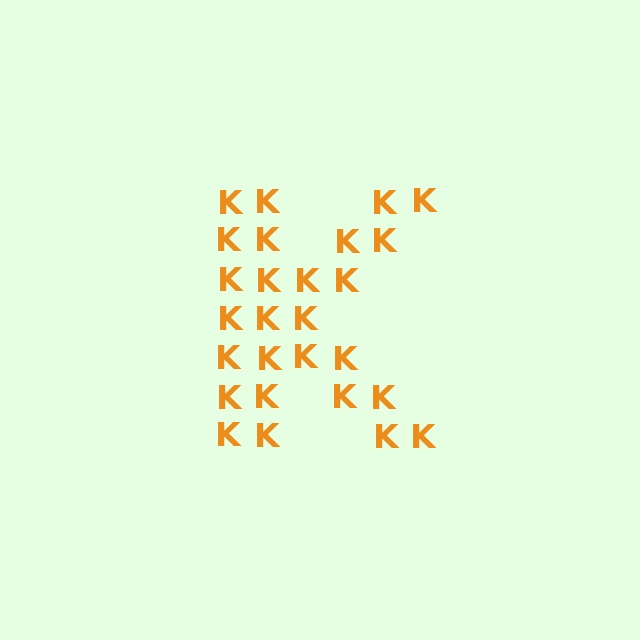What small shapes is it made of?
It is made of small letter K's.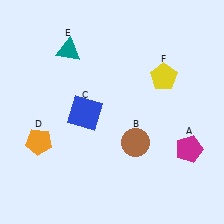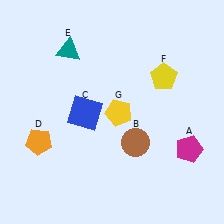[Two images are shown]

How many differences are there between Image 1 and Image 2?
There is 1 difference between the two images.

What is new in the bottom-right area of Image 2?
A yellow pentagon (G) was added in the bottom-right area of Image 2.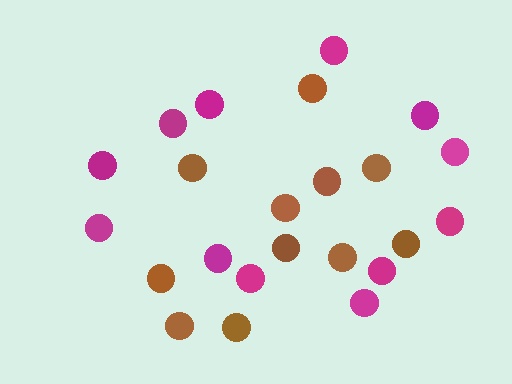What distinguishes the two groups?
There are 2 groups: one group of magenta circles (12) and one group of brown circles (11).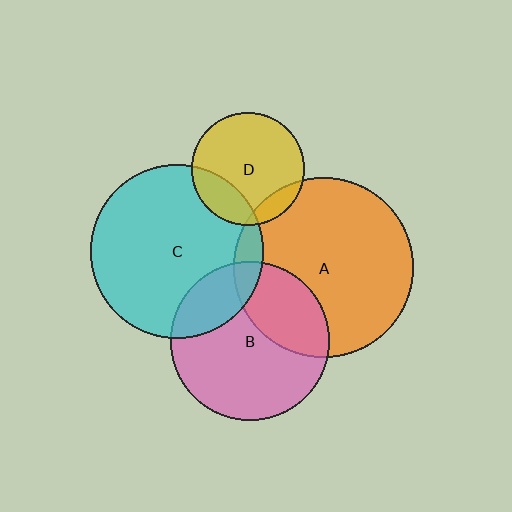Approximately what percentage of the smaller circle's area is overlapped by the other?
Approximately 30%.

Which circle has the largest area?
Circle A (orange).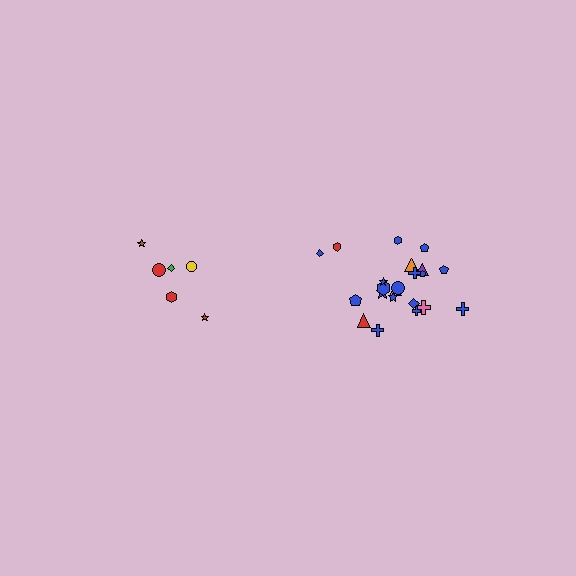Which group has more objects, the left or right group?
The right group.